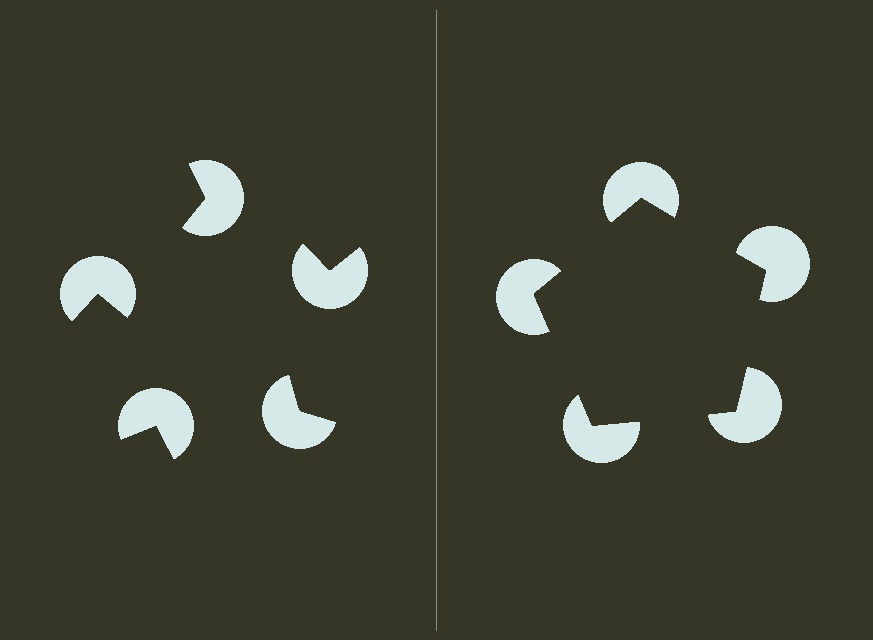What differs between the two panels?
The pac-man discs are positioned identically on both sides; only the wedge orientations differ. On the right they align to a pentagon; on the left they are misaligned.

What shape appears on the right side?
An illusory pentagon.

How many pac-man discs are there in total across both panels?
10 — 5 on each side.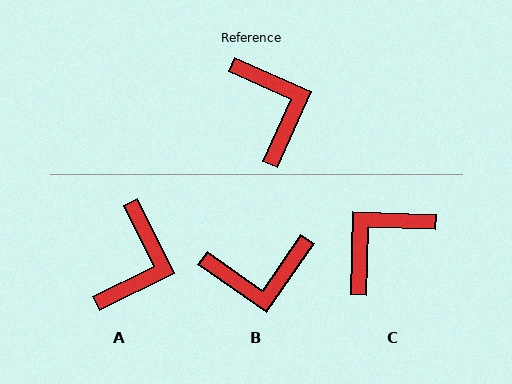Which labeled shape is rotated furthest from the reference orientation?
C, about 112 degrees away.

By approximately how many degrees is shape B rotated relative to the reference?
Approximately 101 degrees clockwise.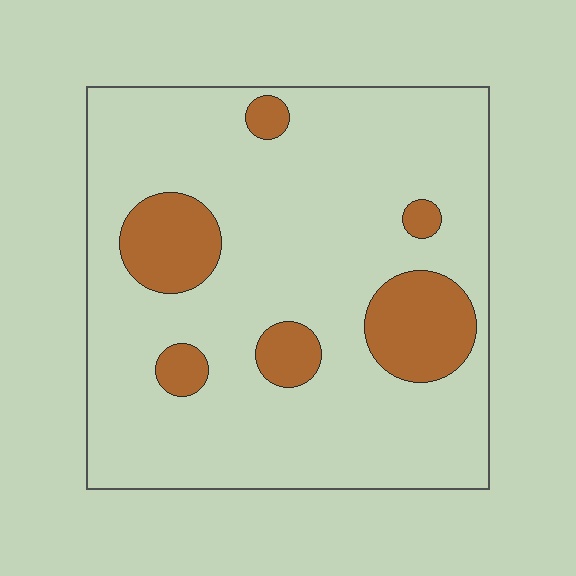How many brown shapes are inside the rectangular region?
6.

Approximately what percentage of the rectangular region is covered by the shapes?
Approximately 15%.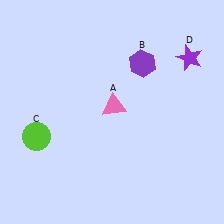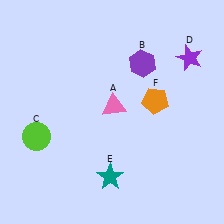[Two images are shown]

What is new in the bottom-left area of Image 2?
A teal star (E) was added in the bottom-left area of Image 2.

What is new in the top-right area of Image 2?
An orange pentagon (F) was added in the top-right area of Image 2.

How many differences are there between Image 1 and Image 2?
There are 2 differences between the two images.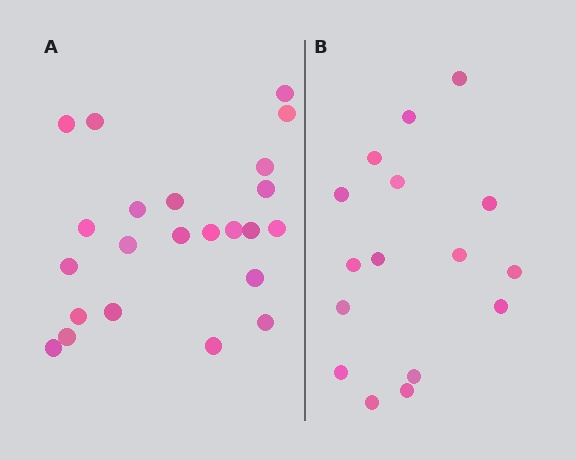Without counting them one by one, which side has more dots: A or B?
Region A (the left region) has more dots.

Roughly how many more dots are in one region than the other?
Region A has roughly 8 or so more dots than region B.